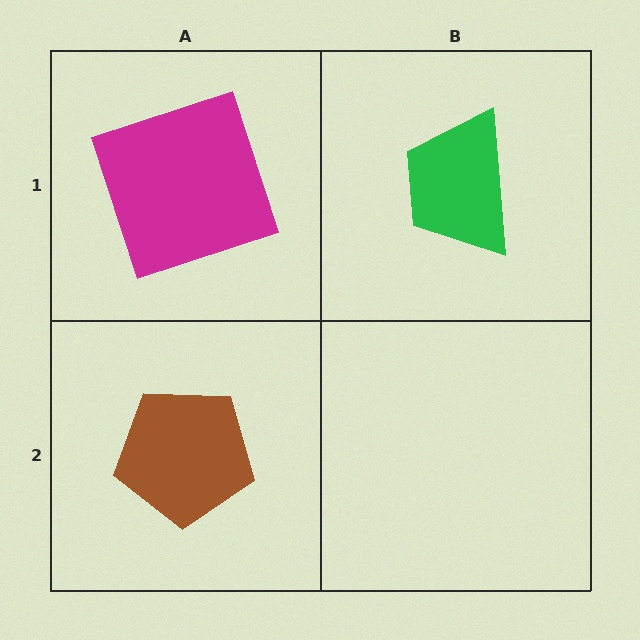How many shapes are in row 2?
1 shape.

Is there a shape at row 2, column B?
No, that cell is empty.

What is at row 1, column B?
A green trapezoid.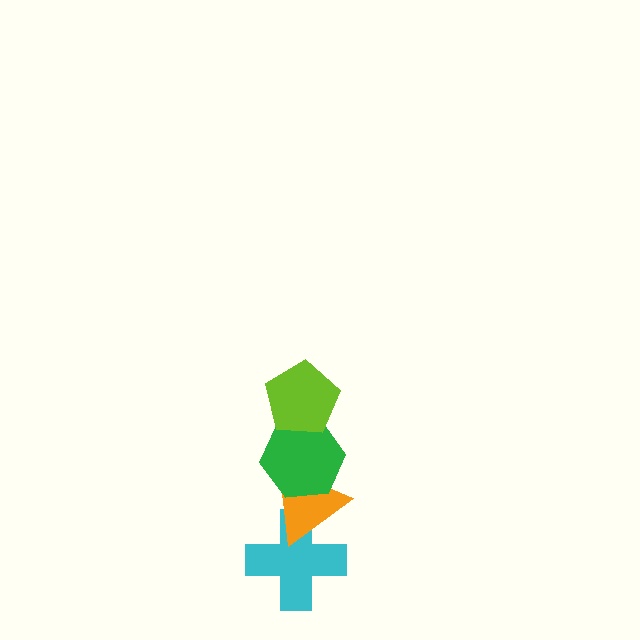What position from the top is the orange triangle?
The orange triangle is 3rd from the top.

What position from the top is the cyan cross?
The cyan cross is 4th from the top.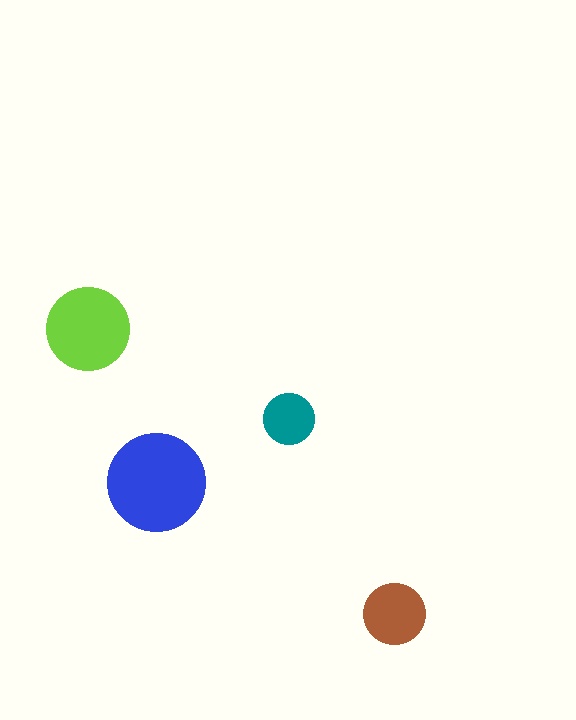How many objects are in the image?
There are 4 objects in the image.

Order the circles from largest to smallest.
the blue one, the lime one, the brown one, the teal one.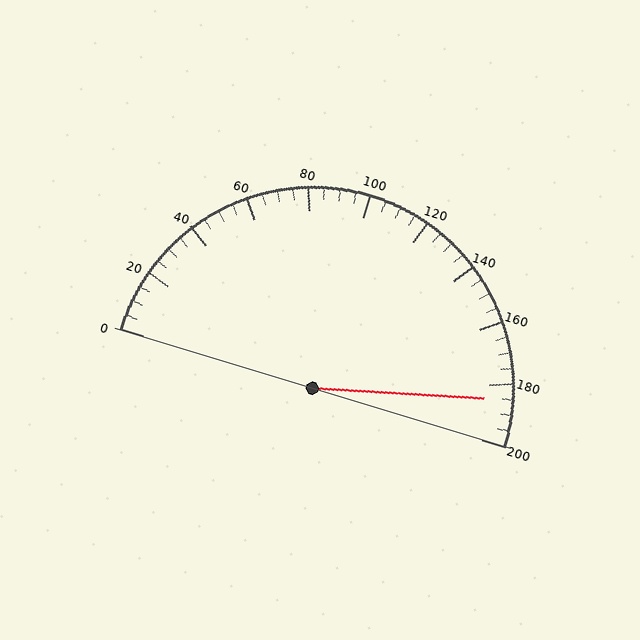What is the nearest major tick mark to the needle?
The nearest major tick mark is 180.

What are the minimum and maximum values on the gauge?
The gauge ranges from 0 to 200.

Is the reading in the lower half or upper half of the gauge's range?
The reading is in the upper half of the range (0 to 200).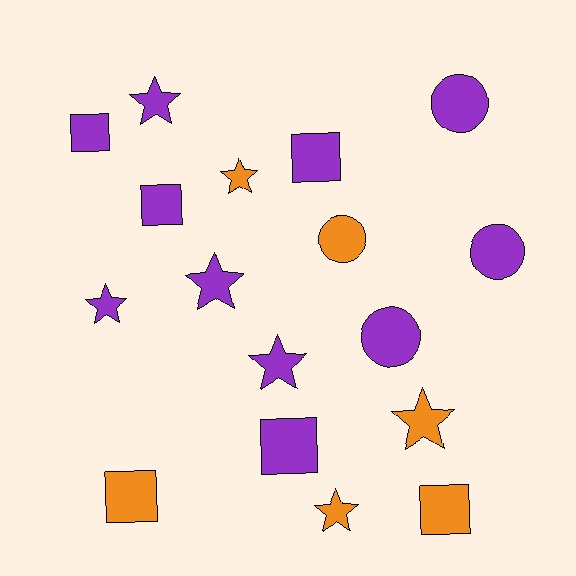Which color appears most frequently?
Purple, with 11 objects.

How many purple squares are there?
There are 4 purple squares.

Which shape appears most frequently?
Star, with 7 objects.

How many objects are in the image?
There are 17 objects.